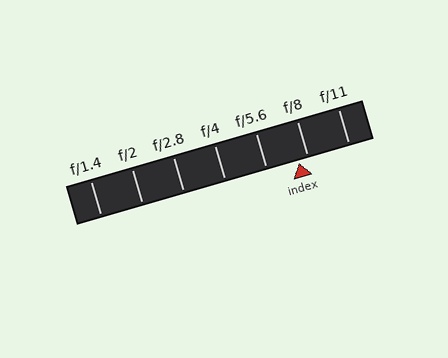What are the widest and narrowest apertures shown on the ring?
The widest aperture shown is f/1.4 and the narrowest is f/11.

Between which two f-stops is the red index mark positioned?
The index mark is between f/5.6 and f/8.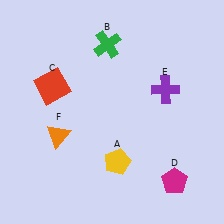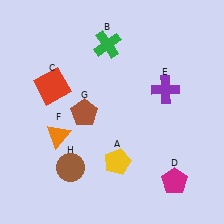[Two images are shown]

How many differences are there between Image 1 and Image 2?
There are 2 differences between the two images.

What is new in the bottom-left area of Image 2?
A brown pentagon (G) was added in the bottom-left area of Image 2.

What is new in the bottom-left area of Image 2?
A brown circle (H) was added in the bottom-left area of Image 2.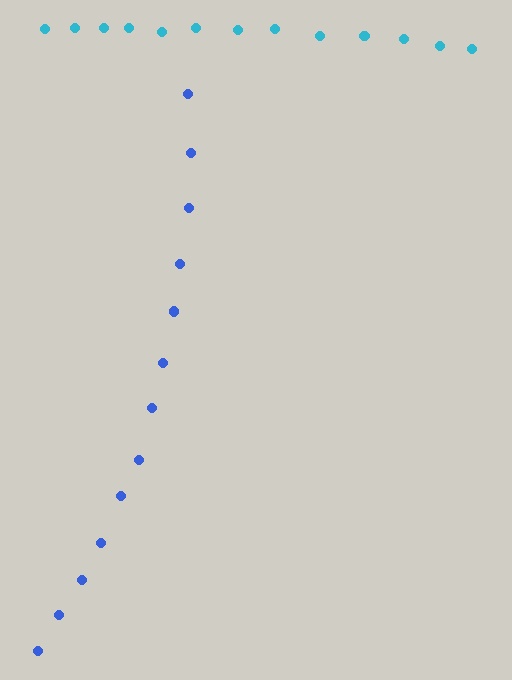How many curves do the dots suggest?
There are 2 distinct paths.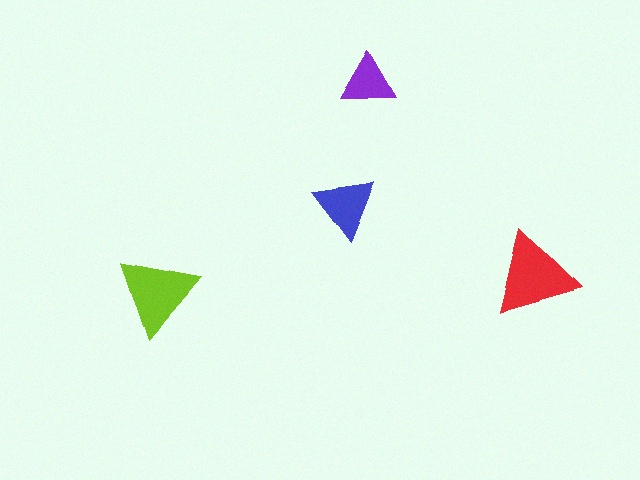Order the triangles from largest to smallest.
the red one, the lime one, the blue one, the purple one.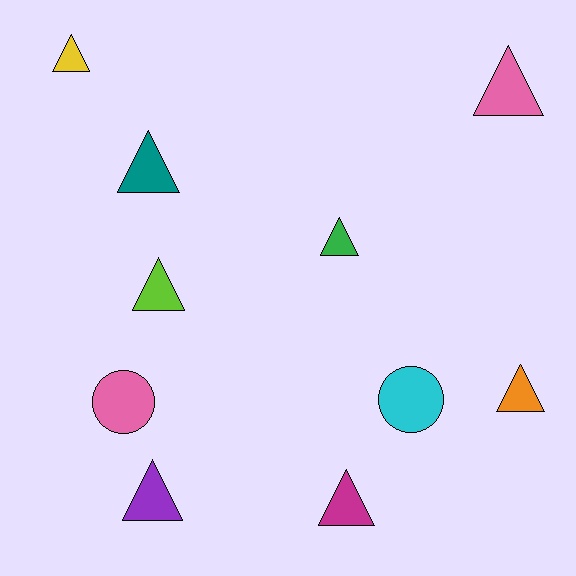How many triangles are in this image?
There are 8 triangles.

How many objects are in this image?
There are 10 objects.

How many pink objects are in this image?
There are 2 pink objects.